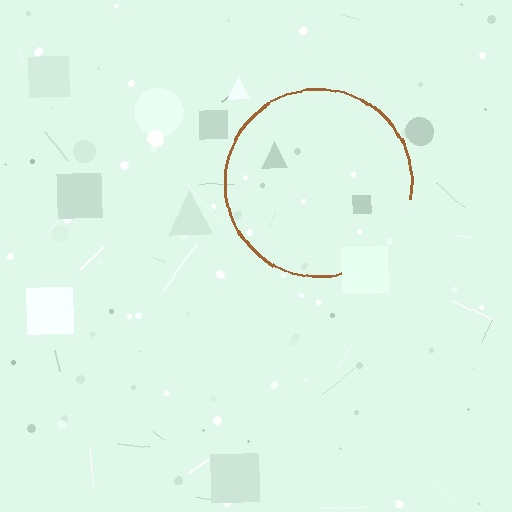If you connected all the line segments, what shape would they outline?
They would outline a circle.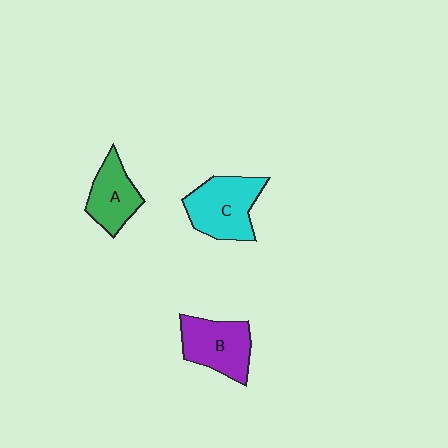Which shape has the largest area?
Shape C (cyan).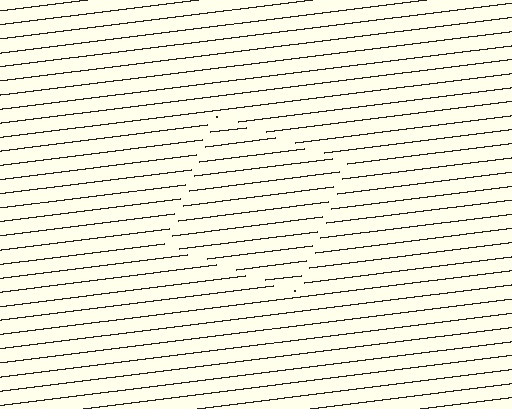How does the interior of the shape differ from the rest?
The interior of the shape contains the same grating, shifted by half a period — the contour is defined by the phase discontinuity where line-ends from the inner and outer gratings abut.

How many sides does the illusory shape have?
4 sides — the line-ends trace a square.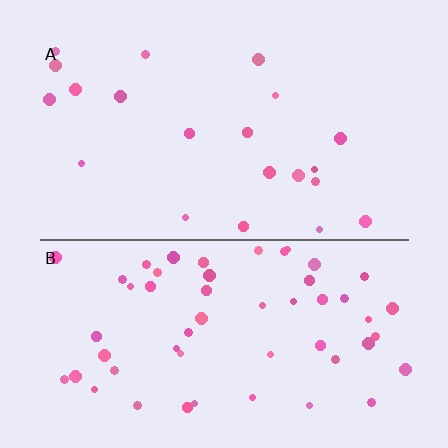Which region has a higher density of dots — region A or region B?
B (the bottom).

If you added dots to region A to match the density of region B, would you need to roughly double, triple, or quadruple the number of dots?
Approximately double.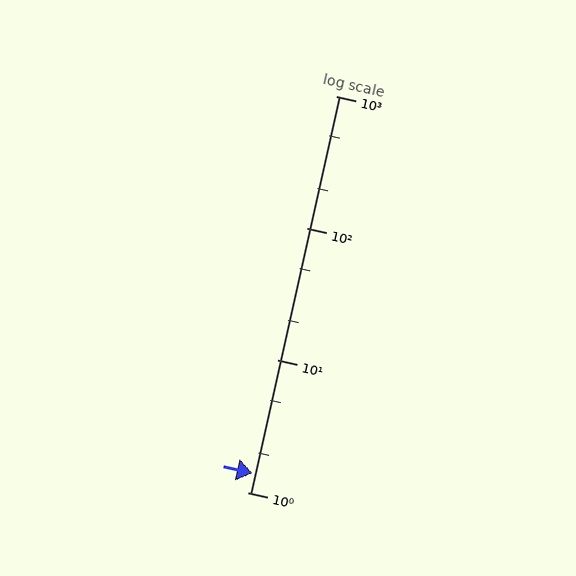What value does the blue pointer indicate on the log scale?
The pointer indicates approximately 1.4.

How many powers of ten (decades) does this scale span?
The scale spans 3 decades, from 1 to 1000.